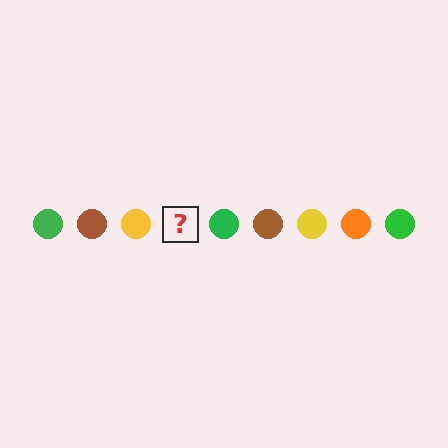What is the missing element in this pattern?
The missing element is an orange circle.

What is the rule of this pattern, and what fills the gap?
The rule is that the pattern cycles through green, brown, yellow, orange circles. The gap should be filled with an orange circle.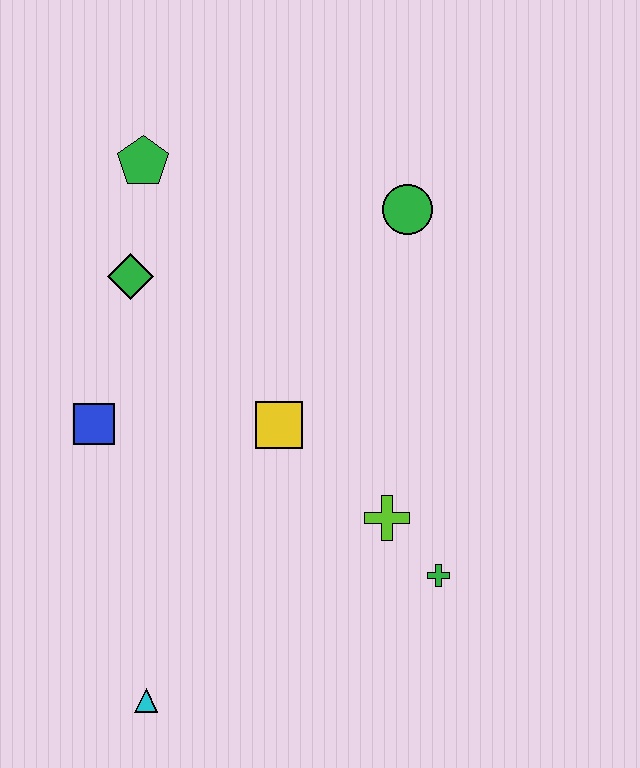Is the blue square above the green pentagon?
No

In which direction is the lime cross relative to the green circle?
The lime cross is below the green circle.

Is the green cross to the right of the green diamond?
Yes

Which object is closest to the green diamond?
The green pentagon is closest to the green diamond.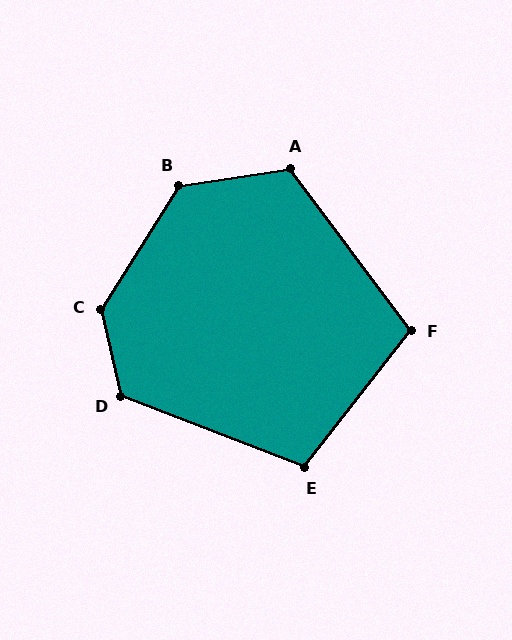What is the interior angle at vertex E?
Approximately 107 degrees (obtuse).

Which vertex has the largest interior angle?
C, at approximately 135 degrees.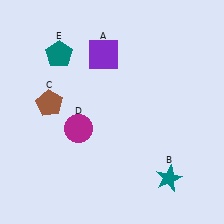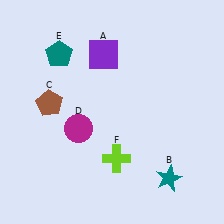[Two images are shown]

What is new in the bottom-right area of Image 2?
A lime cross (F) was added in the bottom-right area of Image 2.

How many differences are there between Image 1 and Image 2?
There is 1 difference between the two images.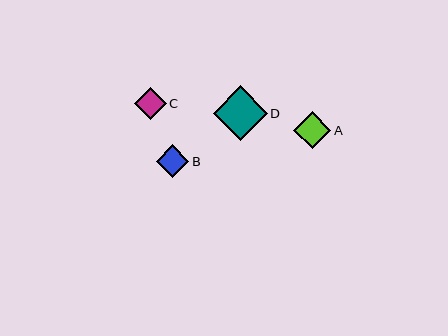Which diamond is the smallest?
Diamond C is the smallest with a size of approximately 32 pixels.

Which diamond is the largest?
Diamond D is the largest with a size of approximately 54 pixels.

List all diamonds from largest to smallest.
From largest to smallest: D, A, B, C.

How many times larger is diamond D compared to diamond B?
Diamond D is approximately 1.7 times the size of diamond B.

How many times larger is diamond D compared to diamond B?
Diamond D is approximately 1.7 times the size of diamond B.